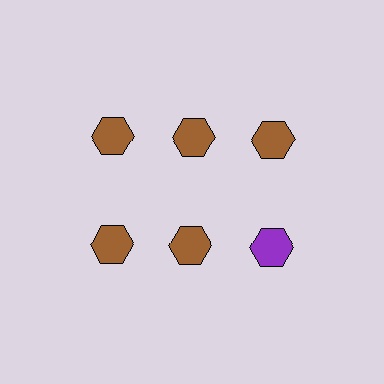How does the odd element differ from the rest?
It has a different color: purple instead of brown.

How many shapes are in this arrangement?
There are 6 shapes arranged in a grid pattern.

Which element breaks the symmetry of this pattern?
The purple hexagon in the second row, center column breaks the symmetry. All other shapes are brown hexagons.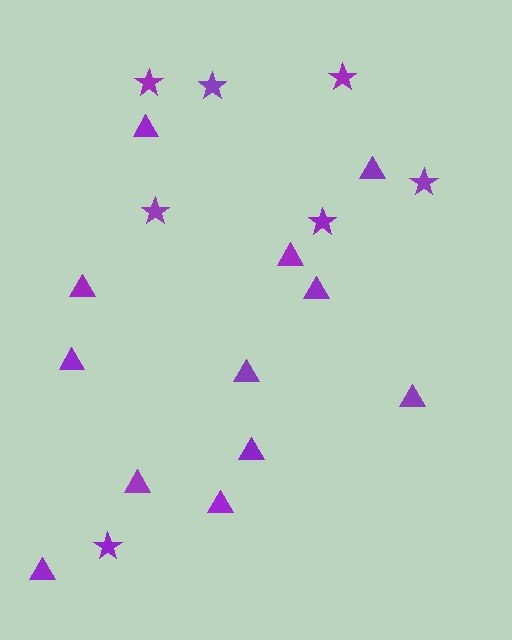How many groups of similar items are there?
There are 2 groups: one group of triangles (12) and one group of stars (7).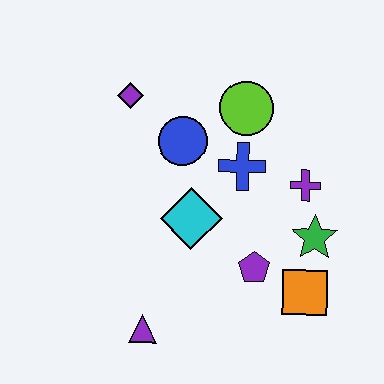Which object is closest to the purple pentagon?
The orange square is closest to the purple pentagon.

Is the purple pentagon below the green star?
Yes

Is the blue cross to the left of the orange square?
Yes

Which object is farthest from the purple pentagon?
The purple diamond is farthest from the purple pentagon.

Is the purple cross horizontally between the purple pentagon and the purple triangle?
No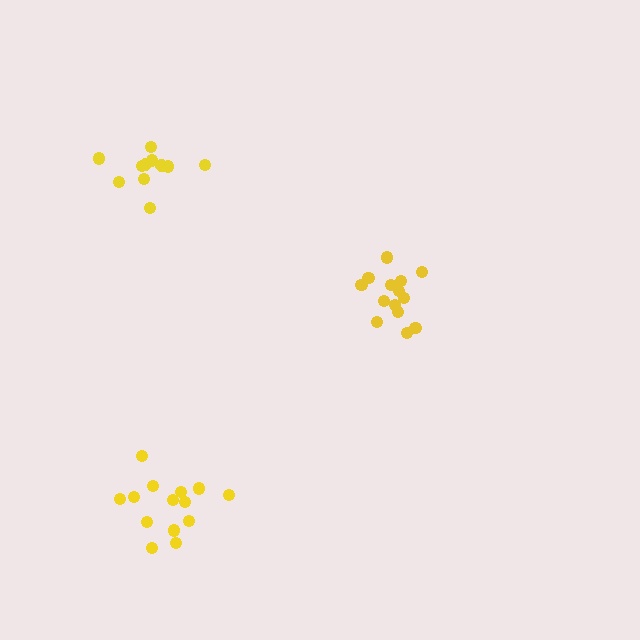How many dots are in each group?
Group 1: 14 dots, Group 2: 11 dots, Group 3: 14 dots (39 total).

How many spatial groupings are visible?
There are 3 spatial groupings.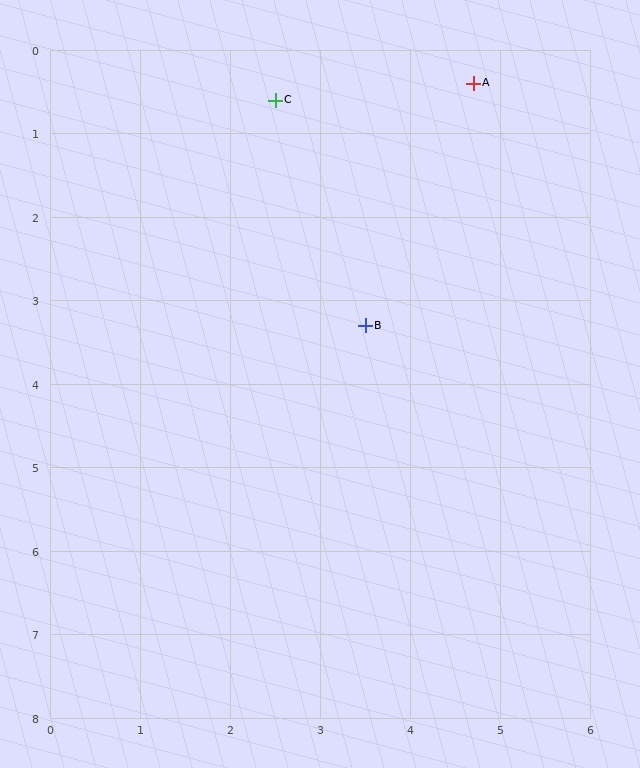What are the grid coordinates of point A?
Point A is at approximately (4.7, 0.4).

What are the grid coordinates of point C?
Point C is at approximately (2.5, 0.6).